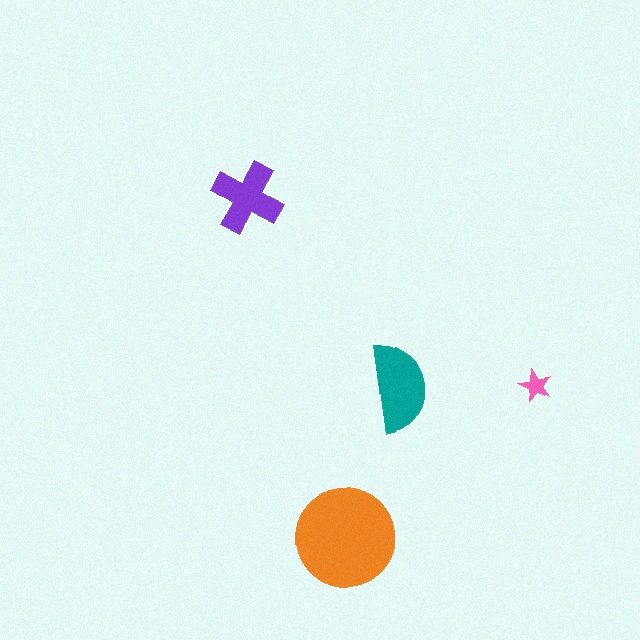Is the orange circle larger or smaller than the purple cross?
Larger.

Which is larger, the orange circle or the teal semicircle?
The orange circle.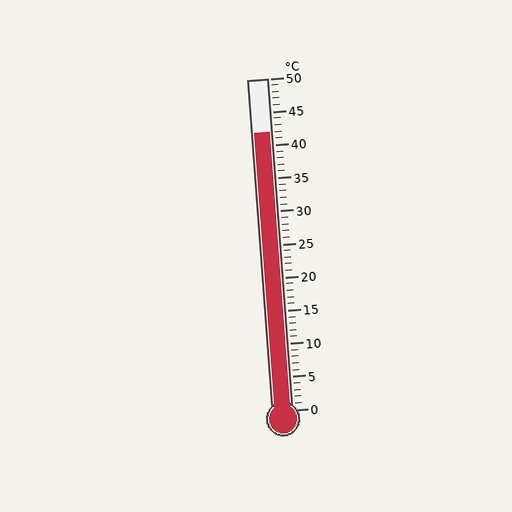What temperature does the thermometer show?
The thermometer shows approximately 42°C.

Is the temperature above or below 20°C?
The temperature is above 20°C.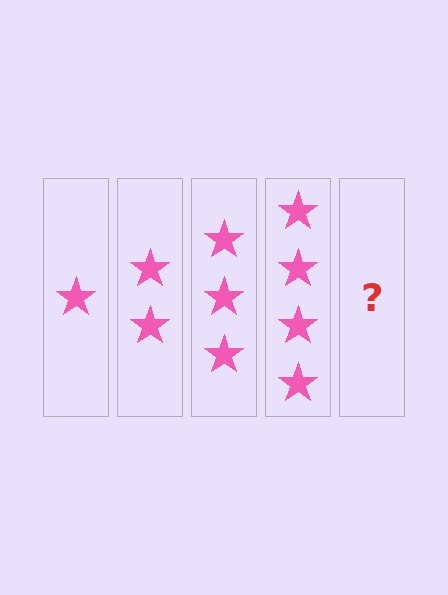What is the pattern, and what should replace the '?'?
The pattern is that each step adds one more star. The '?' should be 5 stars.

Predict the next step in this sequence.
The next step is 5 stars.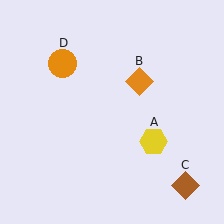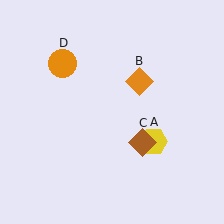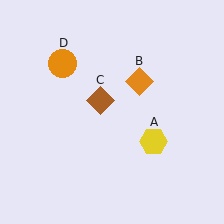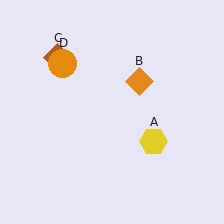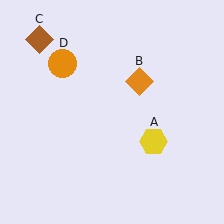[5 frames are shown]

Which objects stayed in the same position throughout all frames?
Yellow hexagon (object A) and orange diamond (object B) and orange circle (object D) remained stationary.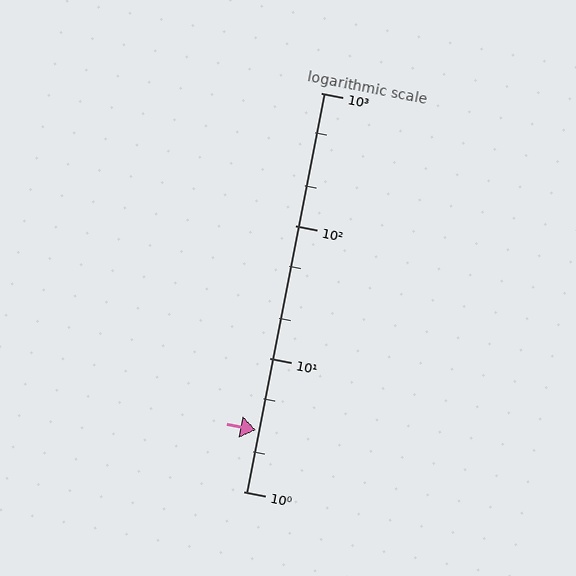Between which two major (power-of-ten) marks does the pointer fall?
The pointer is between 1 and 10.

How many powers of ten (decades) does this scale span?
The scale spans 3 decades, from 1 to 1000.